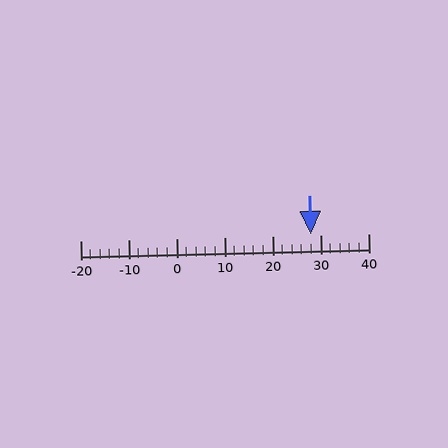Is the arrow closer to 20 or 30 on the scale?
The arrow is closer to 30.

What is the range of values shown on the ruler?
The ruler shows values from -20 to 40.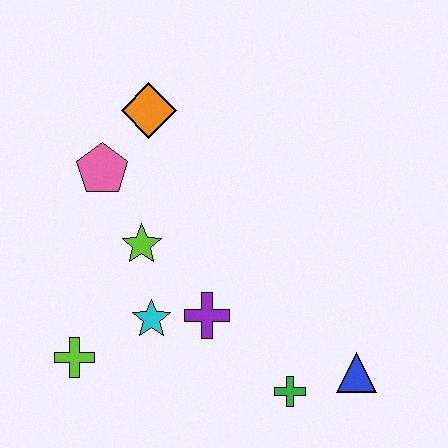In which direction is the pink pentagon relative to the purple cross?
The pink pentagon is above the purple cross.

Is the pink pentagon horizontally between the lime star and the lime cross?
Yes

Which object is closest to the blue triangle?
The green cross is closest to the blue triangle.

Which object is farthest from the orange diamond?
The blue triangle is farthest from the orange diamond.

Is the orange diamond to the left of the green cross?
Yes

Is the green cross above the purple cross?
No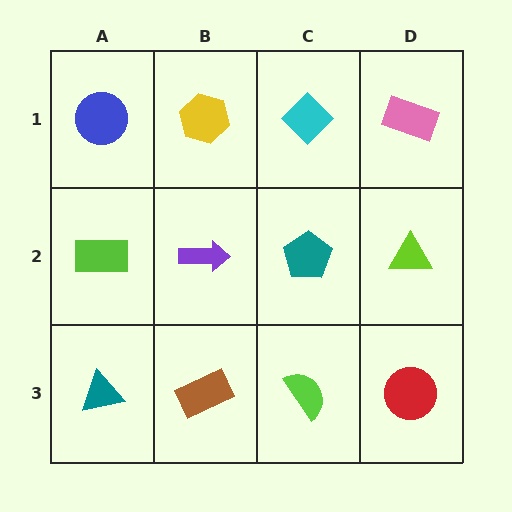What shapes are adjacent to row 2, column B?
A yellow hexagon (row 1, column B), a brown rectangle (row 3, column B), a lime rectangle (row 2, column A), a teal pentagon (row 2, column C).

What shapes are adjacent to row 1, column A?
A lime rectangle (row 2, column A), a yellow hexagon (row 1, column B).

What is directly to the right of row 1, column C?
A pink rectangle.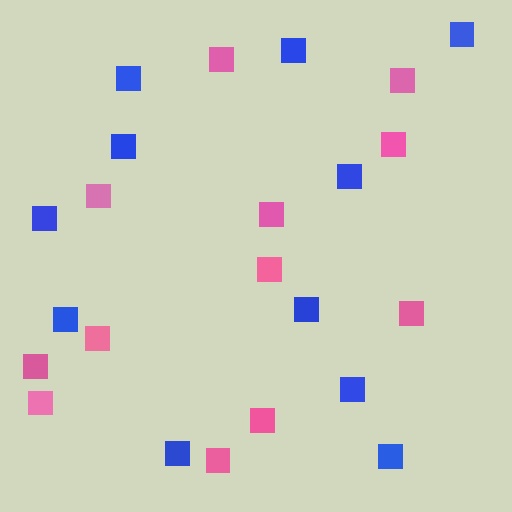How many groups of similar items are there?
There are 2 groups: one group of pink squares (12) and one group of blue squares (11).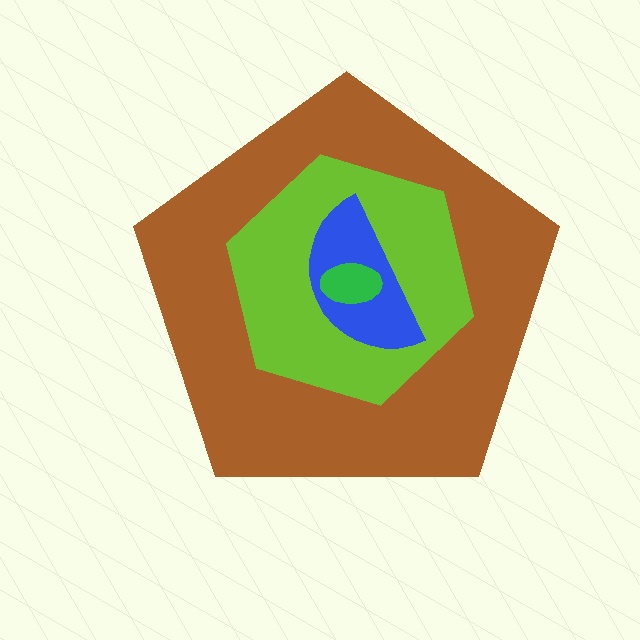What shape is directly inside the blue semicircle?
The green ellipse.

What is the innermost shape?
The green ellipse.